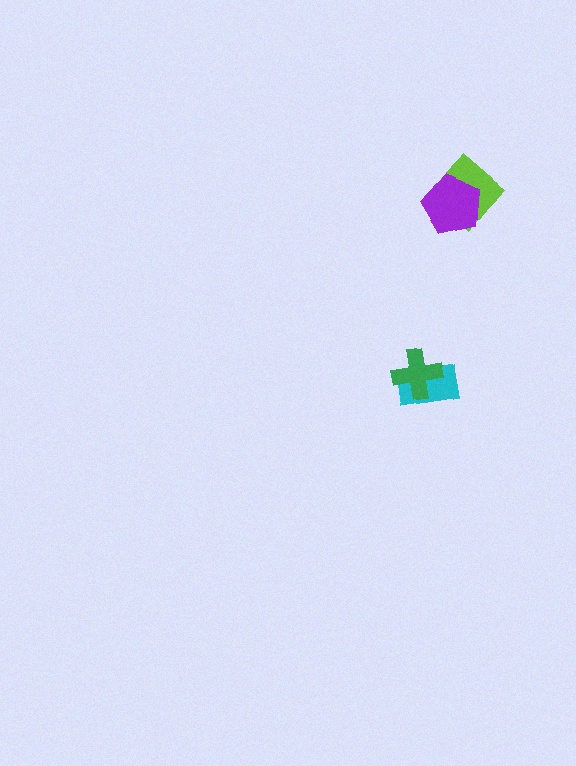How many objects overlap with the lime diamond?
1 object overlaps with the lime diamond.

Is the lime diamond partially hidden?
Yes, it is partially covered by another shape.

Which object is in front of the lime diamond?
The purple pentagon is in front of the lime diamond.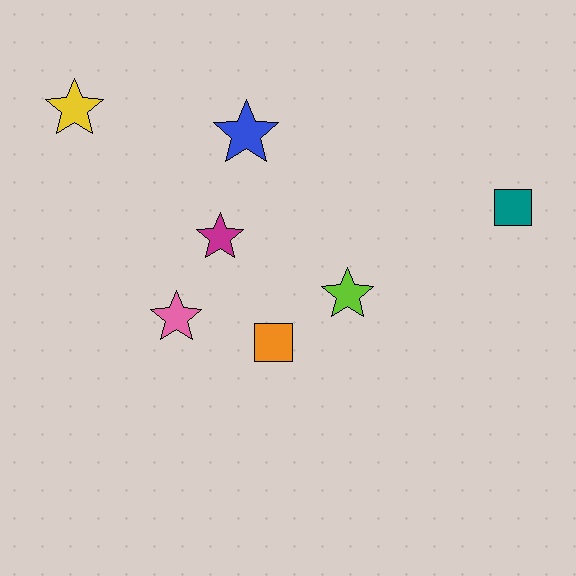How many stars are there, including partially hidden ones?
There are 5 stars.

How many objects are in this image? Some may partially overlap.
There are 7 objects.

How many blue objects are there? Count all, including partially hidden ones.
There is 1 blue object.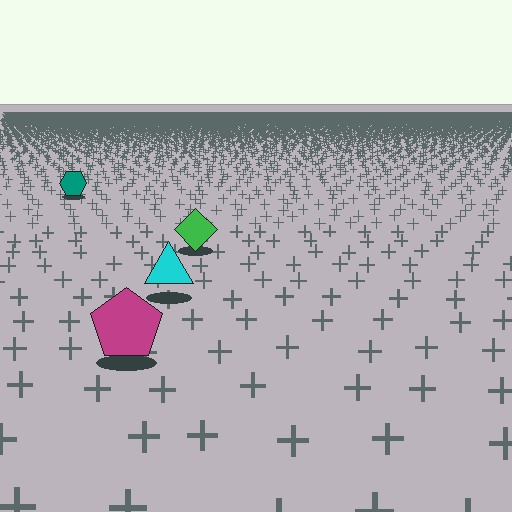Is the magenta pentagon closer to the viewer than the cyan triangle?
Yes. The magenta pentagon is closer — you can tell from the texture gradient: the ground texture is coarser near it.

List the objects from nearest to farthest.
From nearest to farthest: the magenta pentagon, the cyan triangle, the green diamond, the teal hexagon.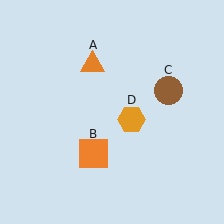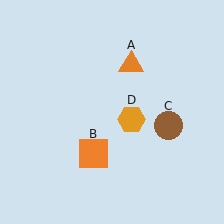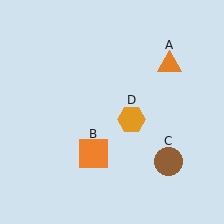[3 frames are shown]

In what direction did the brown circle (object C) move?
The brown circle (object C) moved down.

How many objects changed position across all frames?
2 objects changed position: orange triangle (object A), brown circle (object C).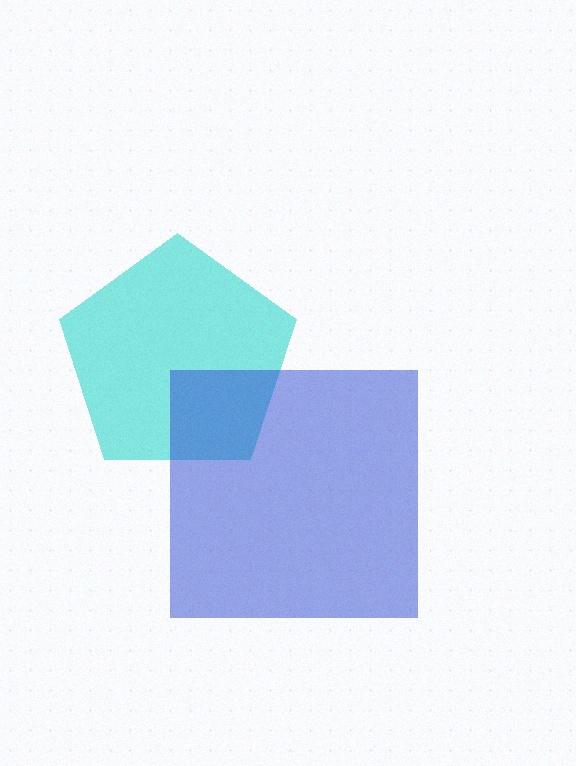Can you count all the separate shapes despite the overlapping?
Yes, there are 2 separate shapes.